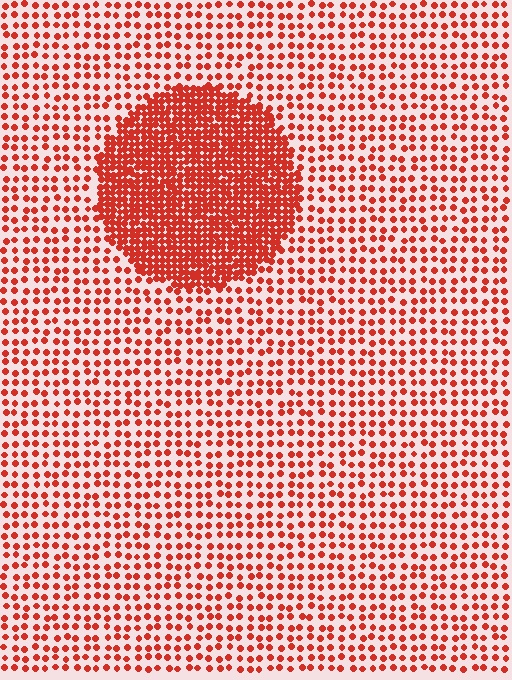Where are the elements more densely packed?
The elements are more densely packed inside the circle boundary.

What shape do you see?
I see a circle.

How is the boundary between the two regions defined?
The boundary is defined by a change in element density (approximately 2.8x ratio). All elements are the same color, size, and shape.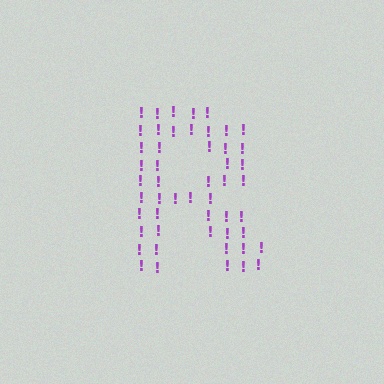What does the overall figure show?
The overall figure shows the letter R.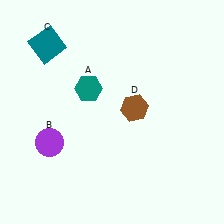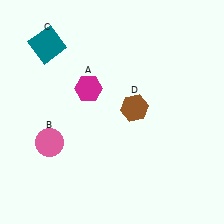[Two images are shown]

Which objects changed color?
A changed from teal to magenta. B changed from purple to pink.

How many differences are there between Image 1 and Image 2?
There are 2 differences between the two images.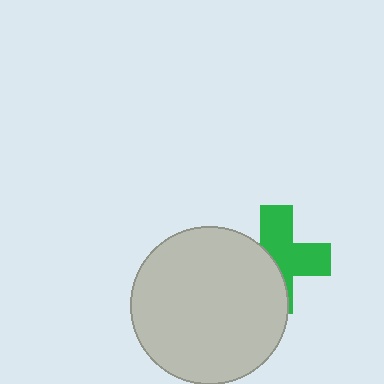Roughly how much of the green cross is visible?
About half of it is visible (roughly 55%).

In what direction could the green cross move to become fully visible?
The green cross could move right. That would shift it out from behind the light gray circle entirely.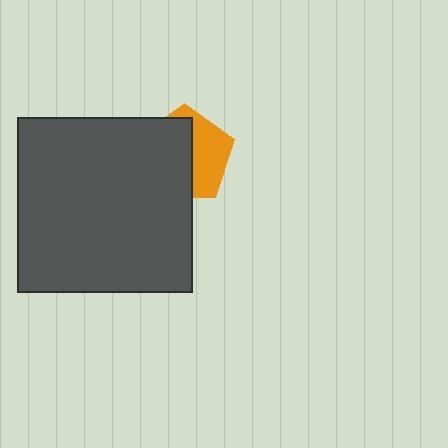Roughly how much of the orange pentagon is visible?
A small part of it is visible (roughly 42%).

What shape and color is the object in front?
The object in front is a dark gray square.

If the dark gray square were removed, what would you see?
You would see the complete orange pentagon.